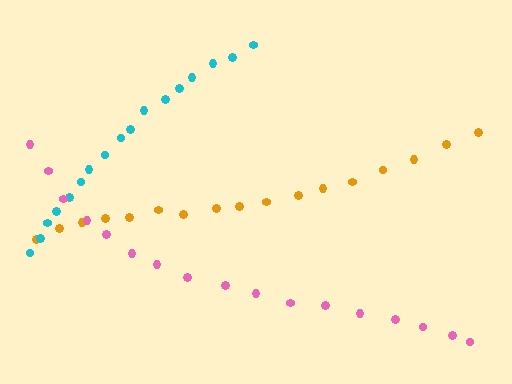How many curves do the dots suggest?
There are 3 distinct paths.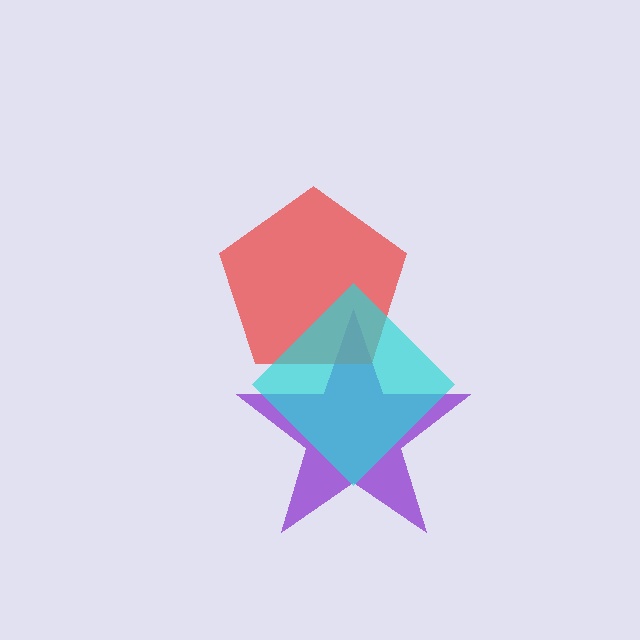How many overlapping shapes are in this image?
There are 3 overlapping shapes in the image.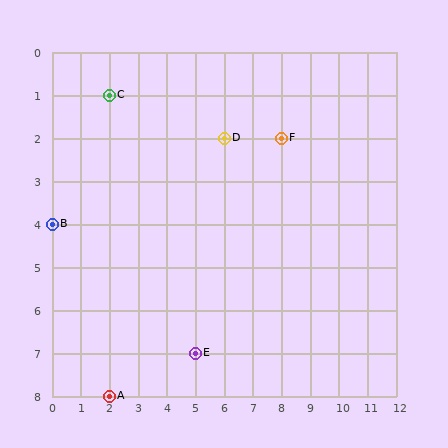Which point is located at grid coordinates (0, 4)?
Point B is at (0, 4).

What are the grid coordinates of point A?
Point A is at grid coordinates (2, 8).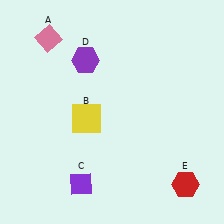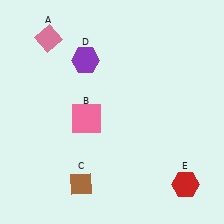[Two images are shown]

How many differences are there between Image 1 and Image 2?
There are 2 differences between the two images.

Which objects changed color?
B changed from yellow to pink. C changed from purple to brown.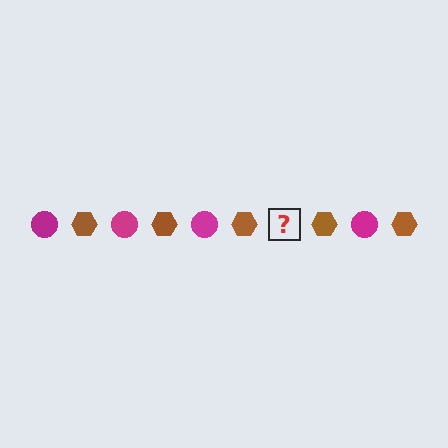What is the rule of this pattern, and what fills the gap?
The rule is that the pattern alternates between magenta circle and brown hexagon. The gap should be filled with a magenta circle.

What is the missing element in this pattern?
The missing element is a magenta circle.